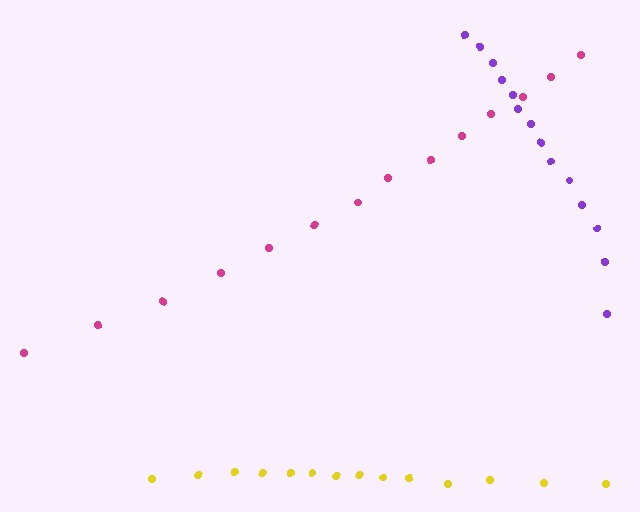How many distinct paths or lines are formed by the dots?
There are 3 distinct paths.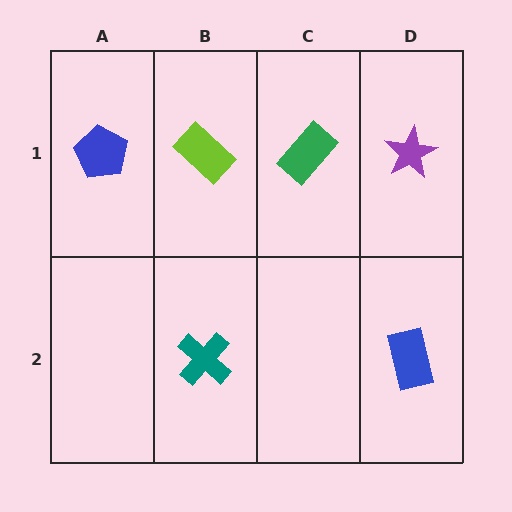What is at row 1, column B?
A lime rectangle.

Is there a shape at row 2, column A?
No, that cell is empty.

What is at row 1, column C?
A green rectangle.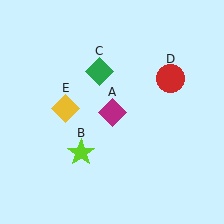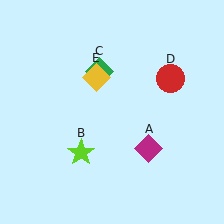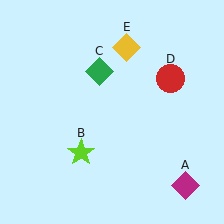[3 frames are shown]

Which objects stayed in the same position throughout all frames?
Lime star (object B) and green diamond (object C) and red circle (object D) remained stationary.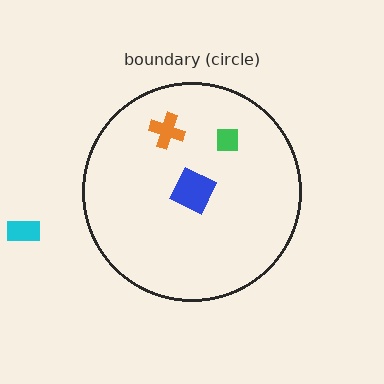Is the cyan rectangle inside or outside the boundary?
Outside.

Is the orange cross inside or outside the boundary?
Inside.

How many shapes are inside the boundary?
3 inside, 1 outside.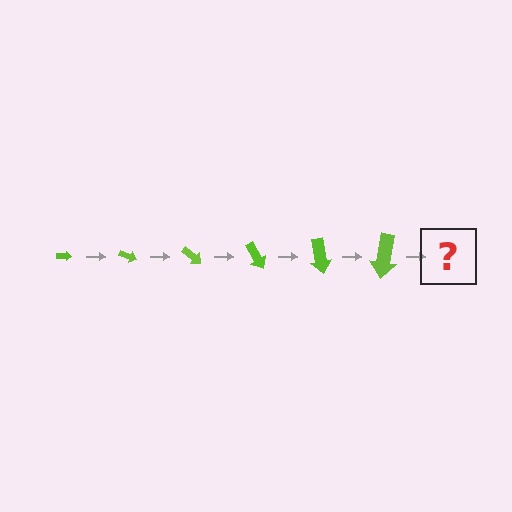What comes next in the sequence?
The next element should be an arrow, larger than the previous one and rotated 120 degrees from the start.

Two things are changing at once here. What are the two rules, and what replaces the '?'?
The two rules are that the arrow grows larger each step and it rotates 20 degrees each step. The '?' should be an arrow, larger than the previous one and rotated 120 degrees from the start.